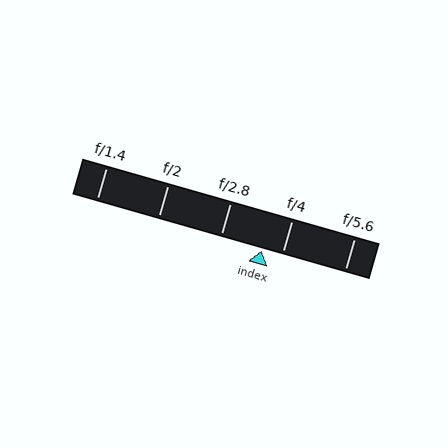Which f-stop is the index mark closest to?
The index mark is closest to f/4.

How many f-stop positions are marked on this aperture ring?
There are 5 f-stop positions marked.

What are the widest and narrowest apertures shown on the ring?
The widest aperture shown is f/1.4 and the narrowest is f/5.6.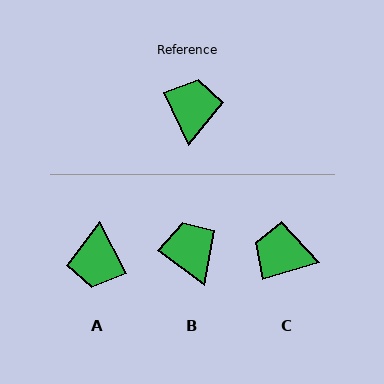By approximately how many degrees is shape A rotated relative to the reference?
Approximately 178 degrees clockwise.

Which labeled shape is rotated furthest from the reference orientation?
A, about 178 degrees away.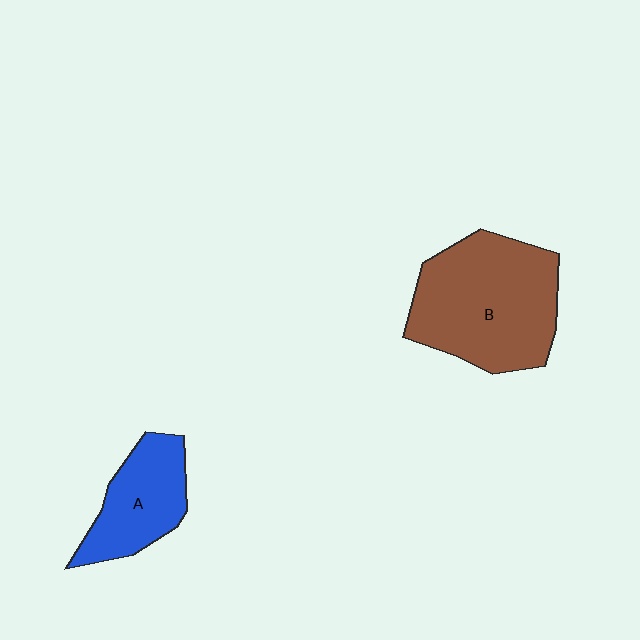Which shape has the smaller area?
Shape A (blue).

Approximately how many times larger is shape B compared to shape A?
Approximately 1.9 times.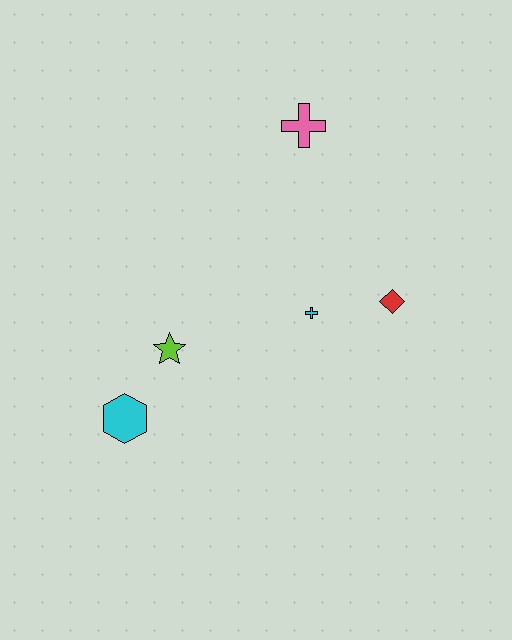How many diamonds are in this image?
There is 1 diamond.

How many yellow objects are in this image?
There are no yellow objects.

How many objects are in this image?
There are 5 objects.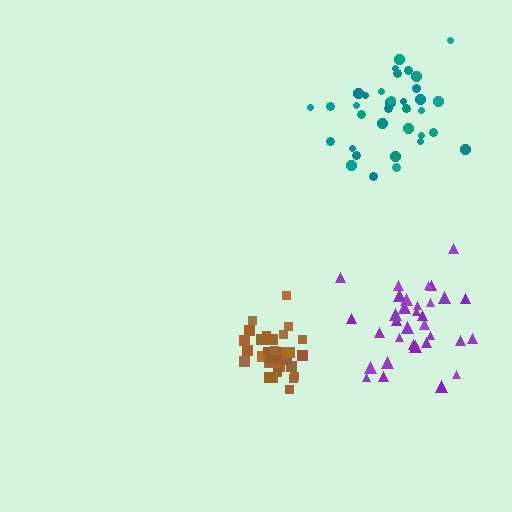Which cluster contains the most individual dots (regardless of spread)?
Teal (35).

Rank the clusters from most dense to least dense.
brown, teal, purple.